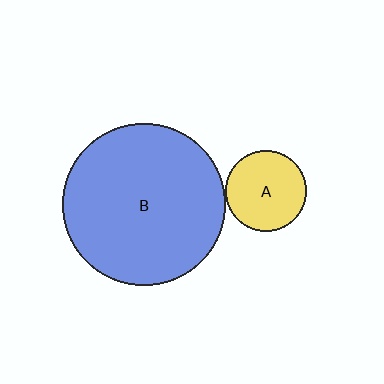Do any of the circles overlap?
No, none of the circles overlap.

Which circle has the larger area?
Circle B (blue).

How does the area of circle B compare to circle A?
Approximately 4.0 times.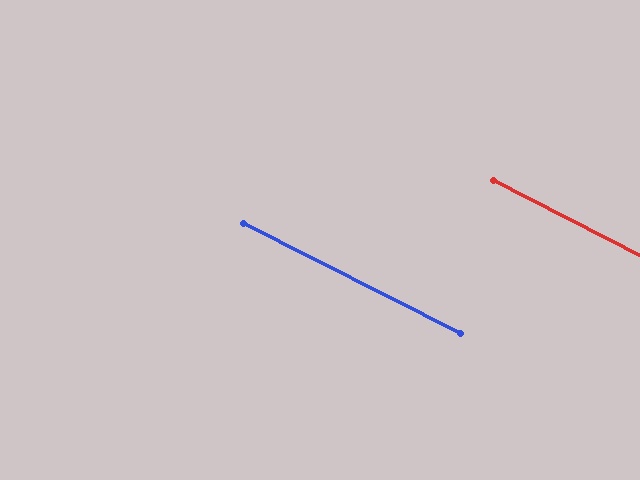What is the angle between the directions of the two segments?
Approximately 1 degree.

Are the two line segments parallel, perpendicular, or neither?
Parallel — their directions differ by only 0.6°.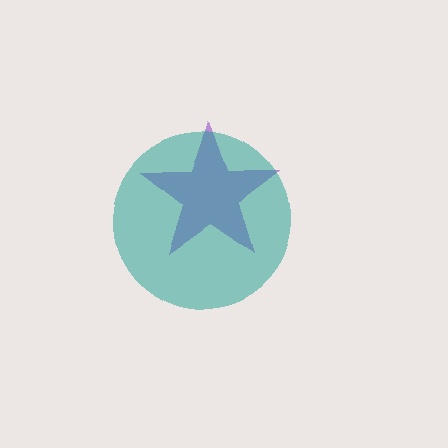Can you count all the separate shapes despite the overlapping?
Yes, there are 2 separate shapes.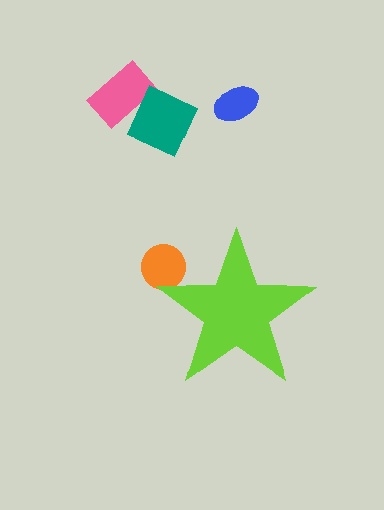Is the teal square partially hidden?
No, the teal square is fully visible.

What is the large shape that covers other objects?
A lime star.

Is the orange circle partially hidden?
Yes, the orange circle is partially hidden behind the lime star.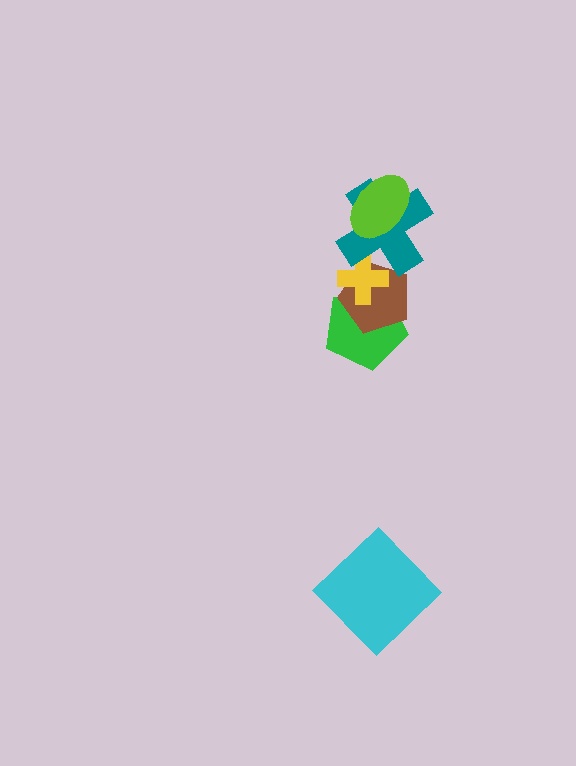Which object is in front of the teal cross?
The lime ellipse is in front of the teal cross.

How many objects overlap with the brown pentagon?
3 objects overlap with the brown pentagon.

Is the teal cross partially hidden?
Yes, it is partially covered by another shape.